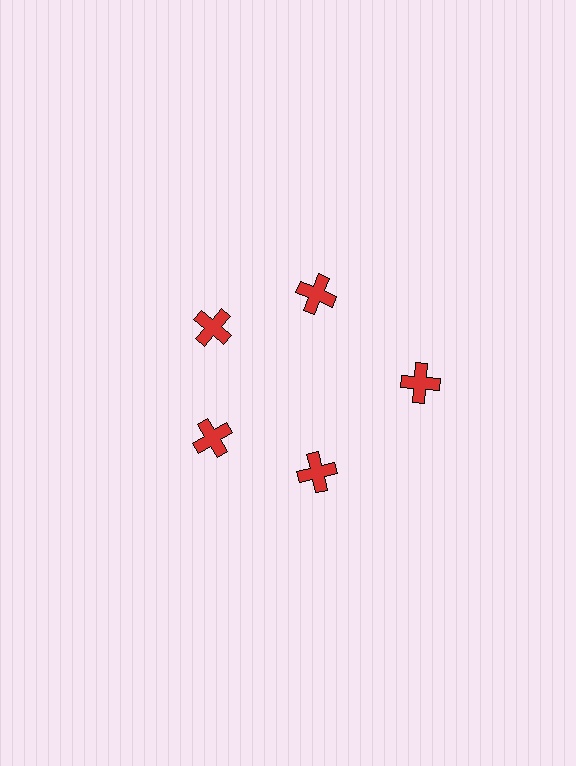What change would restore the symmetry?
The symmetry would be restored by moving it inward, back onto the ring so that all 5 crosses sit at equal angles and equal distance from the center.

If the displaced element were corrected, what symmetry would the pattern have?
It would have 5-fold rotational symmetry — the pattern would map onto itself every 72 degrees.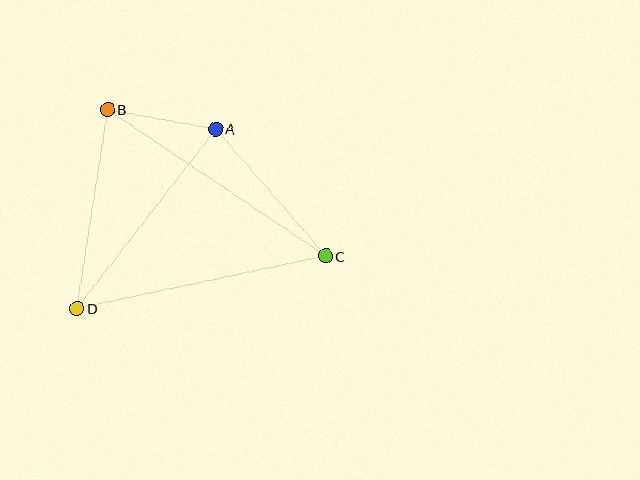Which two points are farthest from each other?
Points B and C are farthest from each other.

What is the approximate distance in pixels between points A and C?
The distance between A and C is approximately 168 pixels.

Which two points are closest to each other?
Points A and B are closest to each other.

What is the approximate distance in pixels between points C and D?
The distance between C and D is approximately 254 pixels.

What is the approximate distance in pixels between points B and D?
The distance between B and D is approximately 201 pixels.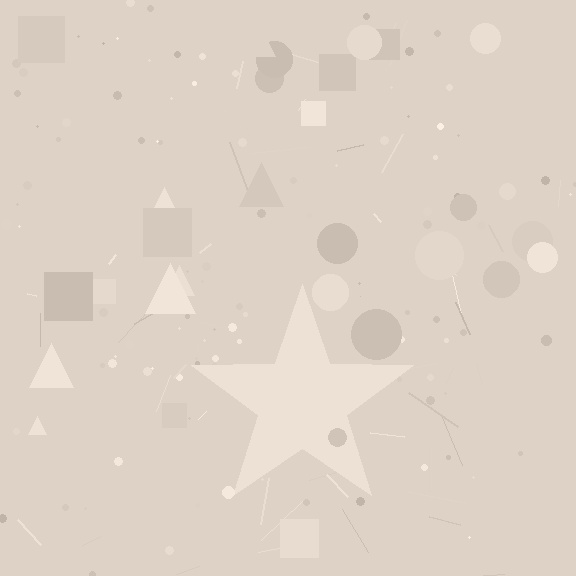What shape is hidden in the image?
A star is hidden in the image.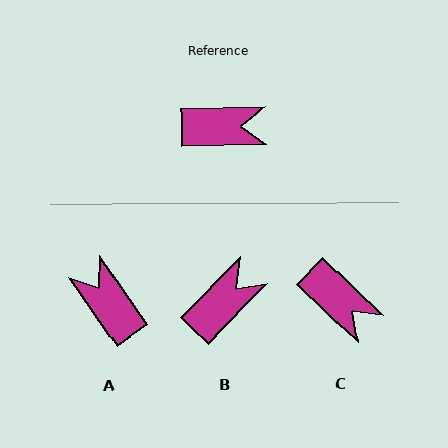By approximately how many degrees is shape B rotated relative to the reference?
Approximately 44 degrees counter-clockwise.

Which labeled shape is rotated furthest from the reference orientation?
A, about 123 degrees away.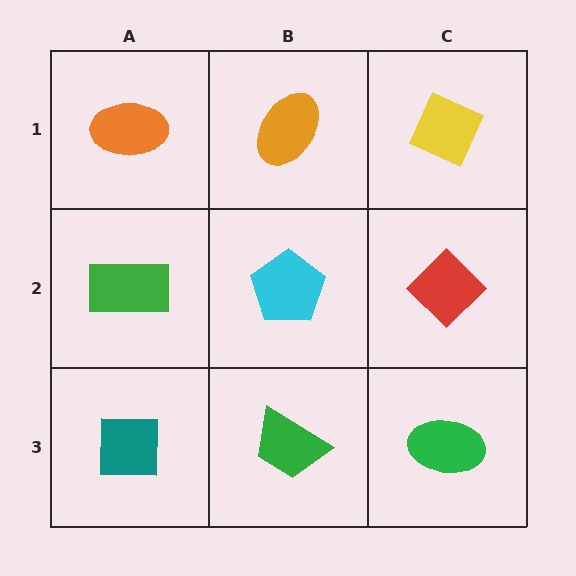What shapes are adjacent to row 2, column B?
An orange ellipse (row 1, column B), a green trapezoid (row 3, column B), a green rectangle (row 2, column A), a red diamond (row 2, column C).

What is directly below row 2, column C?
A green ellipse.